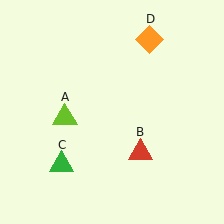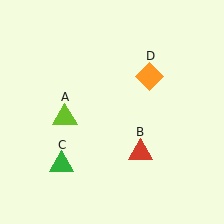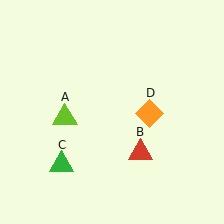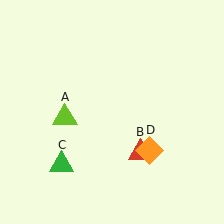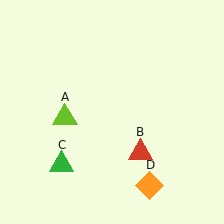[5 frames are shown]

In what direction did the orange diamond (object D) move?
The orange diamond (object D) moved down.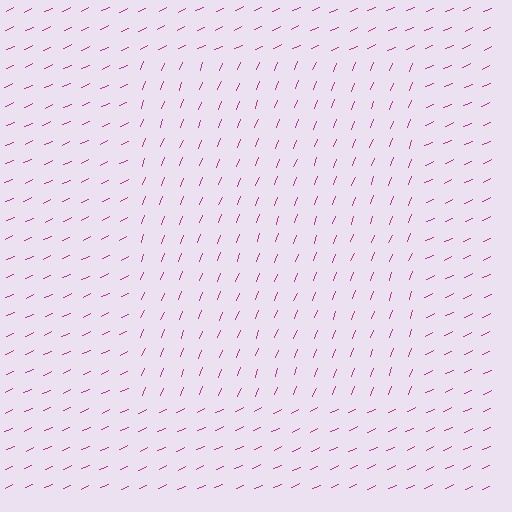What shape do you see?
I see a rectangle.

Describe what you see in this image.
The image is filled with small magenta line segments. A rectangle region in the image has lines oriented differently from the surrounding lines, creating a visible texture boundary.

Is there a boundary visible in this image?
Yes, there is a texture boundary formed by a change in line orientation.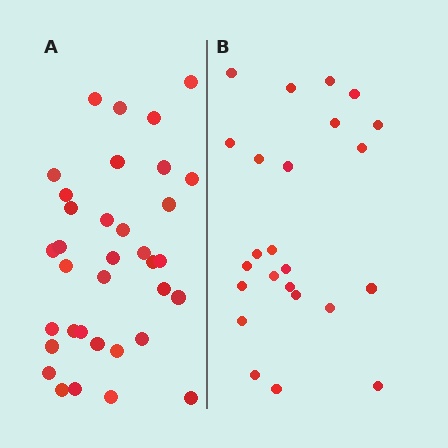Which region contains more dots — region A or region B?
Region A (the left region) has more dots.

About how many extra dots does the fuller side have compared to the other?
Region A has roughly 12 or so more dots than region B.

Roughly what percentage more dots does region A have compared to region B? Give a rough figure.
About 45% more.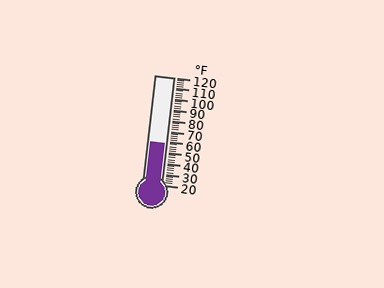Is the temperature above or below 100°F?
The temperature is below 100°F.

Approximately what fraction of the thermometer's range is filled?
The thermometer is filled to approximately 40% of its range.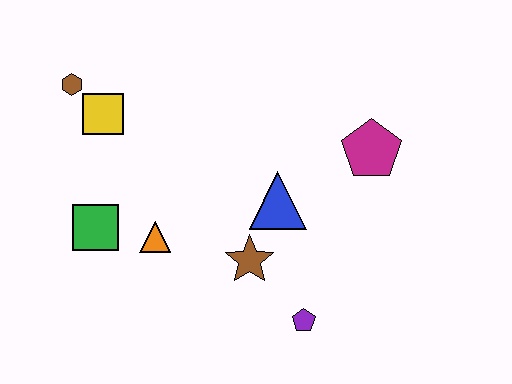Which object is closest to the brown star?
The blue triangle is closest to the brown star.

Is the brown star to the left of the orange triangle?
No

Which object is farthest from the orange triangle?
The magenta pentagon is farthest from the orange triangle.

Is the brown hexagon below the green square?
No